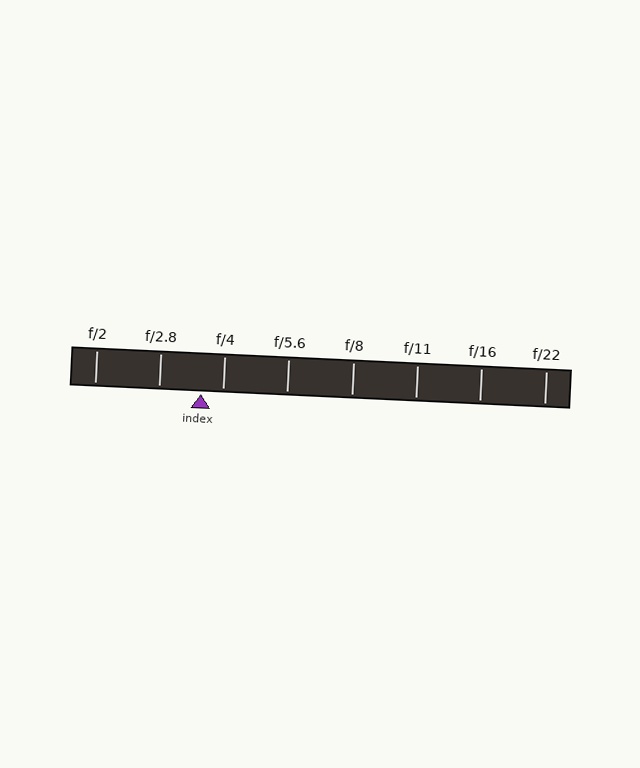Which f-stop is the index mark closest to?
The index mark is closest to f/4.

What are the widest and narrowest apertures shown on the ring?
The widest aperture shown is f/2 and the narrowest is f/22.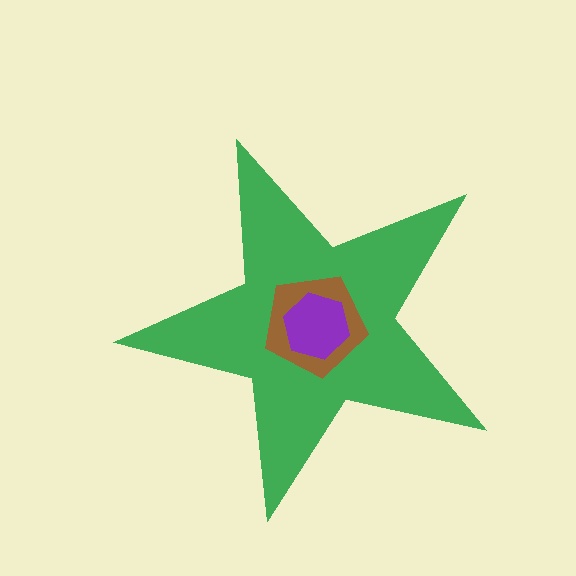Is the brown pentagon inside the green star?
Yes.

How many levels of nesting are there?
3.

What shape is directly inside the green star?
The brown pentagon.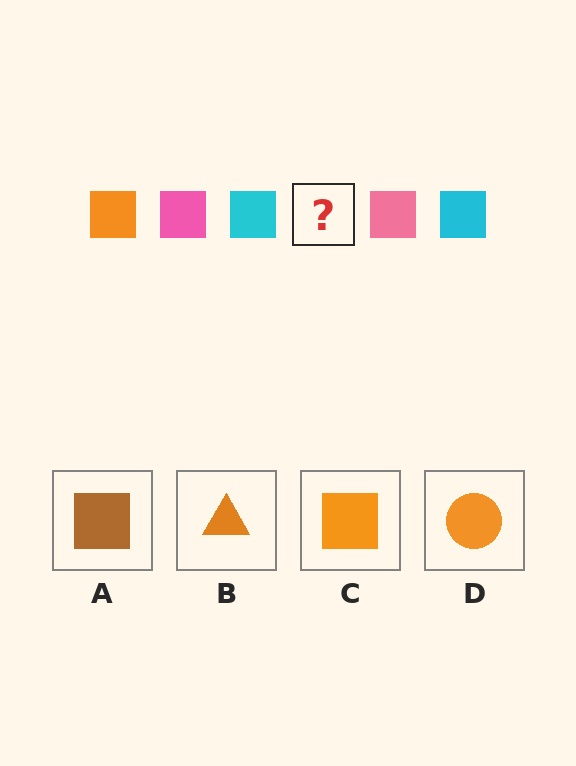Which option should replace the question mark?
Option C.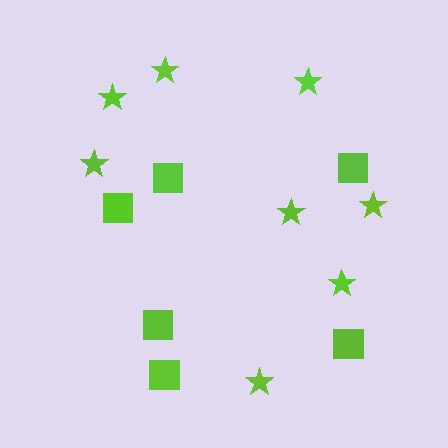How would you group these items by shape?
There are 2 groups: one group of stars (8) and one group of squares (6).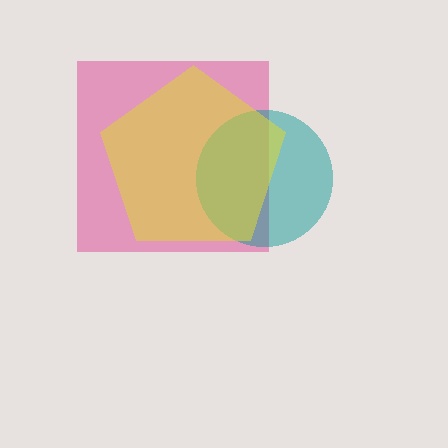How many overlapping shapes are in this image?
There are 3 overlapping shapes in the image.